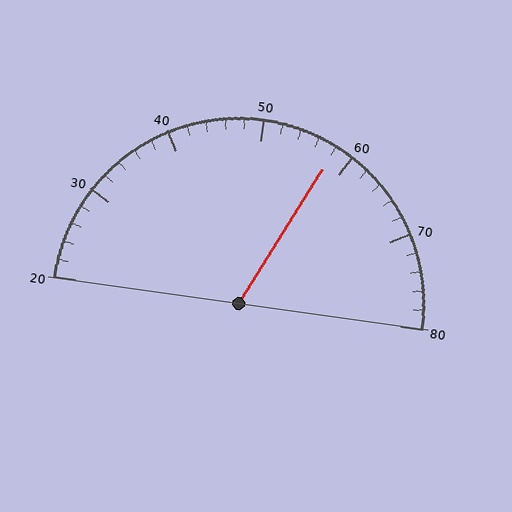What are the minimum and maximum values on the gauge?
The gauge ranges from 20 to 80.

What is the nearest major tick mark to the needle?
The nearest major tick mark is 60.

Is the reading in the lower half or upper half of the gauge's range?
The reading is in the upper half of the range (20 to 80).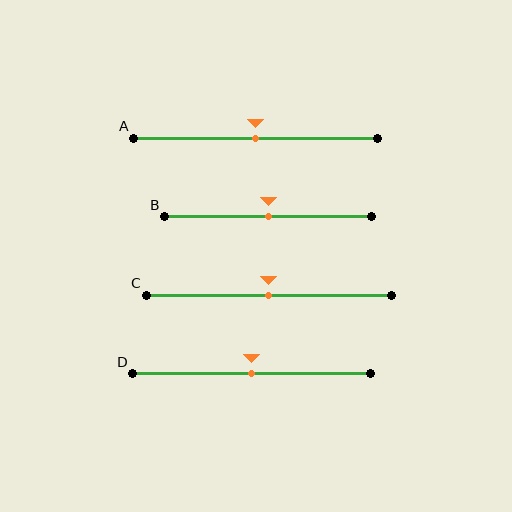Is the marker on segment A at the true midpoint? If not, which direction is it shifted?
Yes, the marker on segment A is at the true midpoint.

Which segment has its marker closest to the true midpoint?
Segment A has its marker closest to the true midpoint.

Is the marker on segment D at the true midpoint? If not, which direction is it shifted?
Yes, the marker on segment D is at the true midpoint.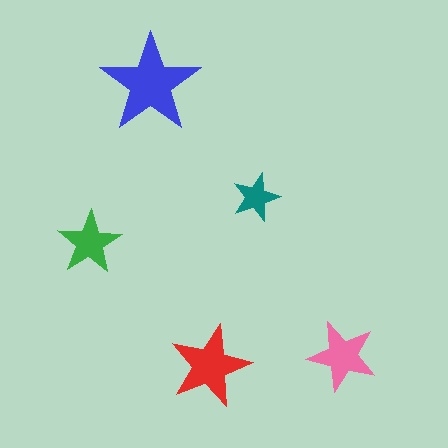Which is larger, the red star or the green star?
The red one.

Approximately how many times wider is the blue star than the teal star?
About 2 times wider.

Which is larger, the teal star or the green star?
The green one.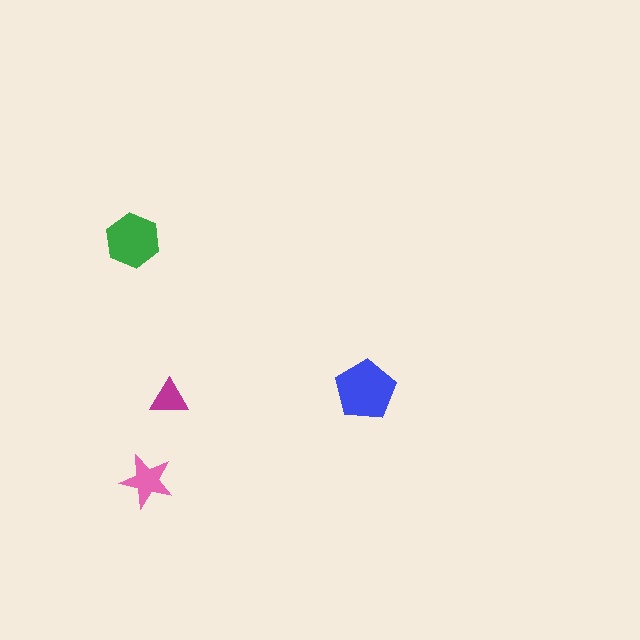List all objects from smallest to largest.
The magenta triangle, the pink star, the green hexagon, the blue pentagon.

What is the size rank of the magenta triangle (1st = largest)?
4th.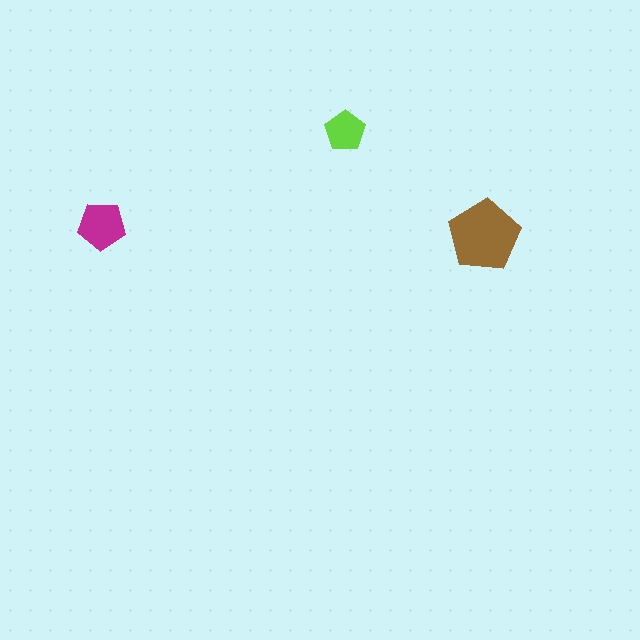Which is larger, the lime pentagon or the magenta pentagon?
The magenta one.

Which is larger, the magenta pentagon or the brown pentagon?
The brown one.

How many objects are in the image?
There are 3 objects in the image.